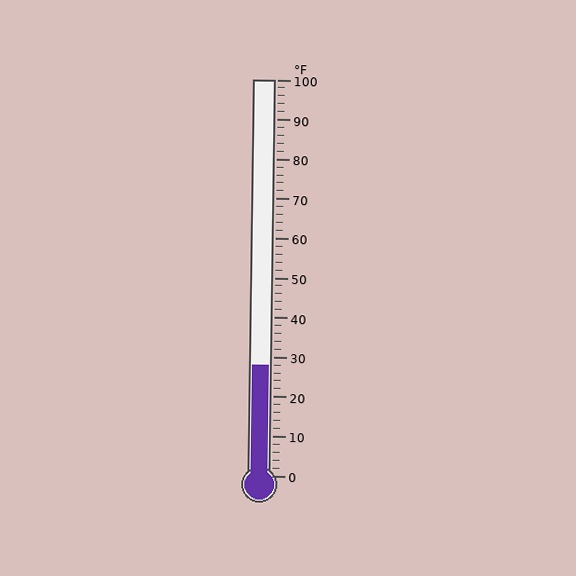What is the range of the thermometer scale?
The thermometer scale ranges from 0°F to 100°F.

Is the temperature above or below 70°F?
The temperature is below 70°F.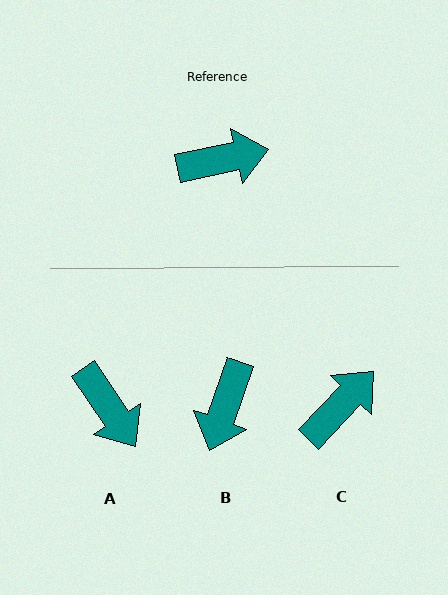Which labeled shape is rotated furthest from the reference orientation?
B, about 122 degrees away.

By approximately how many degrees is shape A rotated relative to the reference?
Approximately 68 degrees clockwise.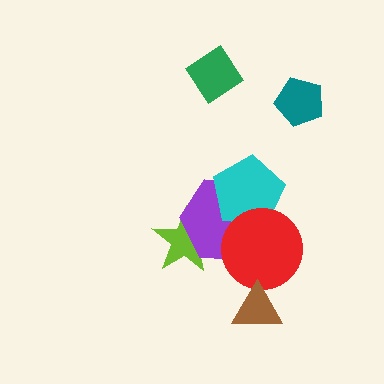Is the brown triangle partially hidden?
No, no other shape covers it.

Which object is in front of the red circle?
The brown triangle is in front of the red circle.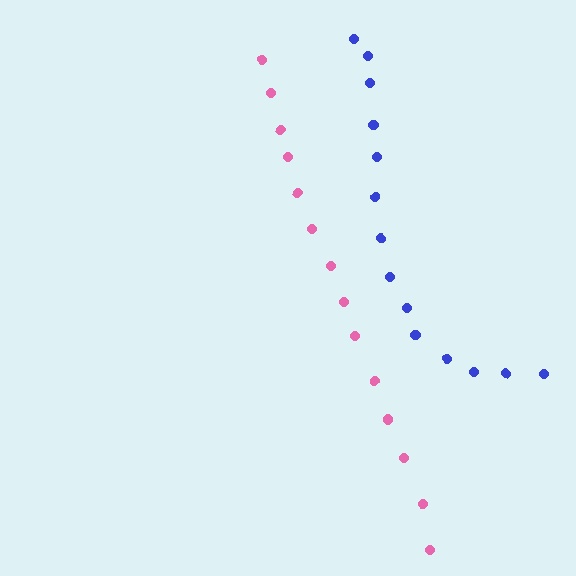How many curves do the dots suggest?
There are 2 distinct paths.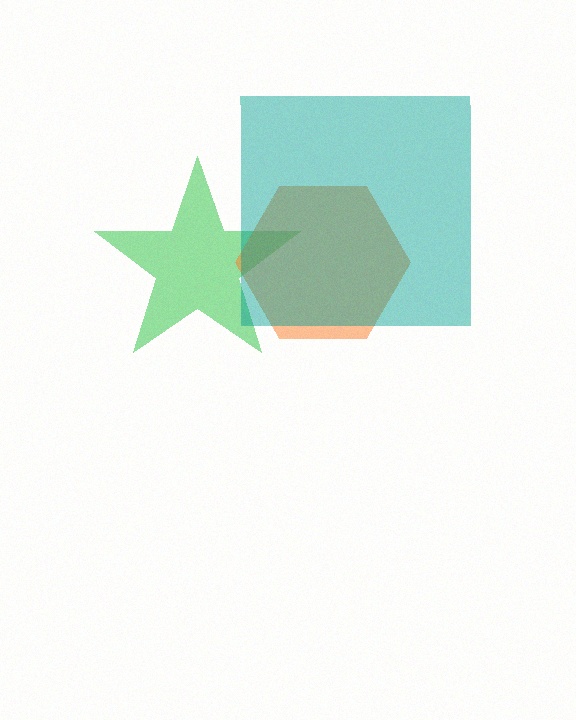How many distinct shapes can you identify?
There are 3 distinct shapes: a green star, an orange hexagon, a teal square.